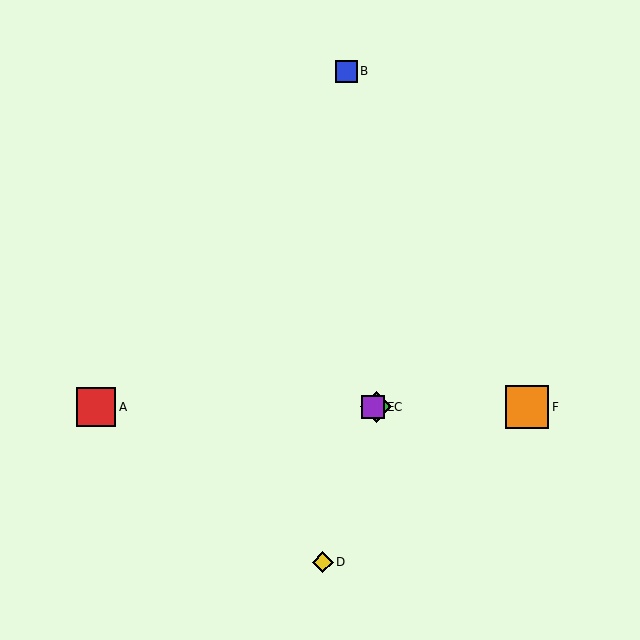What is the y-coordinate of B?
Object B is at y≈71.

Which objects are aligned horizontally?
Objects A, C, E, F are aligned horizontally.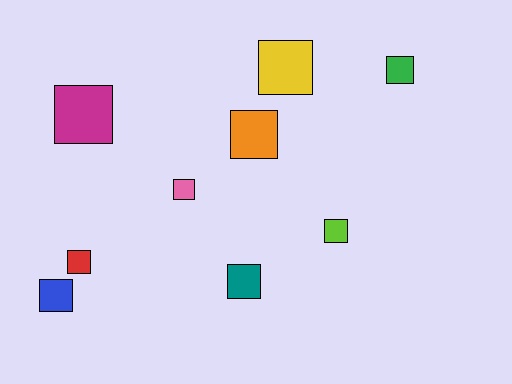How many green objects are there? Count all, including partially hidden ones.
There is 1 green object.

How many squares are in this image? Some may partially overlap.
There are 9 squares.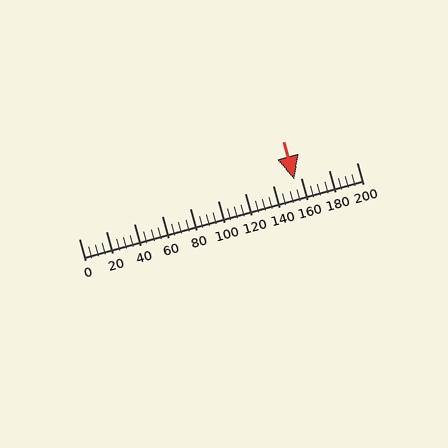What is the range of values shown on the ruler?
The ruler shows values from 0 to 200.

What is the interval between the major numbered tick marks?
The major tick marks are spaced 20 units apart.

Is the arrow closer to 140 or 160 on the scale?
The arrow is closer to 160.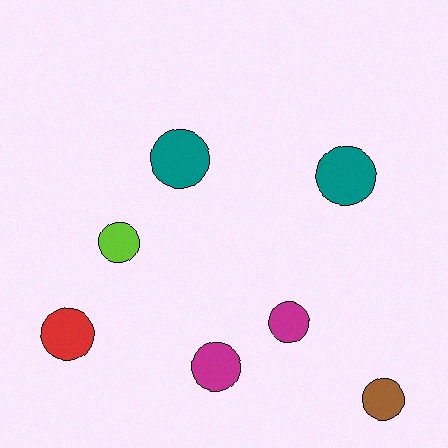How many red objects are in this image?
There is 1 red object.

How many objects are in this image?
There are 7 objects.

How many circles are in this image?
There are 7 circles.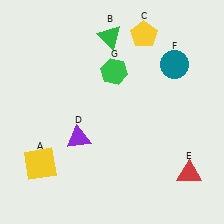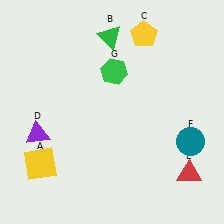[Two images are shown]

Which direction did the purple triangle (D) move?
The purple triangle (D) moved left.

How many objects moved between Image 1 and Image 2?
2 objects moved between the two images.